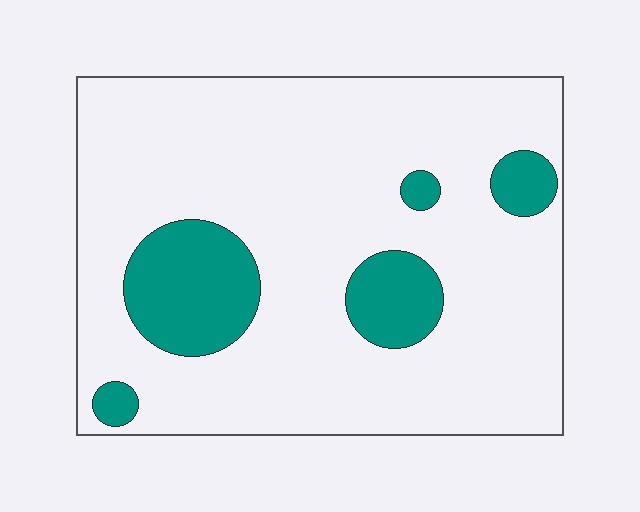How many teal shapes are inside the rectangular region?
5.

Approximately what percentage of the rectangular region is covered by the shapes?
Approximately 15%.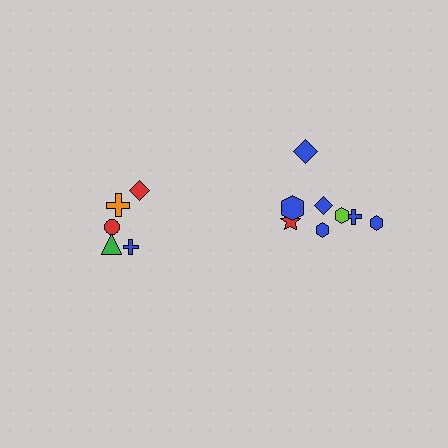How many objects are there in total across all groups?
There are 13 objects.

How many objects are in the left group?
There are 5 objects.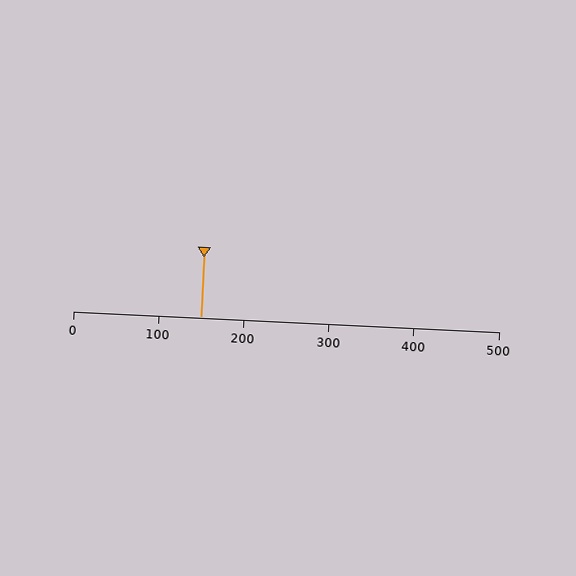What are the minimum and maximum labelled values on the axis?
The axis runs from 0 to 500.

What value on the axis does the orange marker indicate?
The marker indicates approximately 150.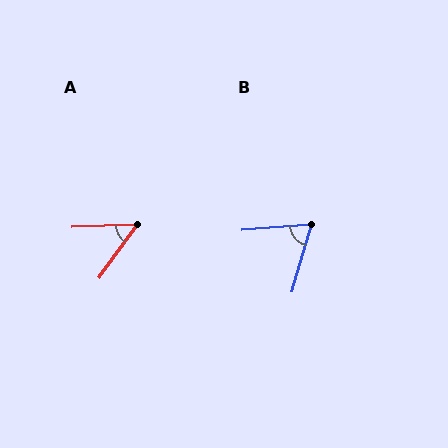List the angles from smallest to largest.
A (52°), B (69°).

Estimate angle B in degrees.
Approximately 69 degrees.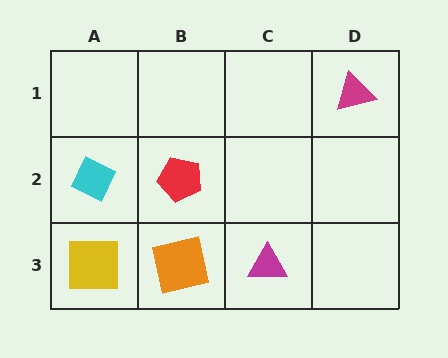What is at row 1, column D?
A magenta triangle.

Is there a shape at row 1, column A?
No, that cell is empty.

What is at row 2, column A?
A cyan diamond.